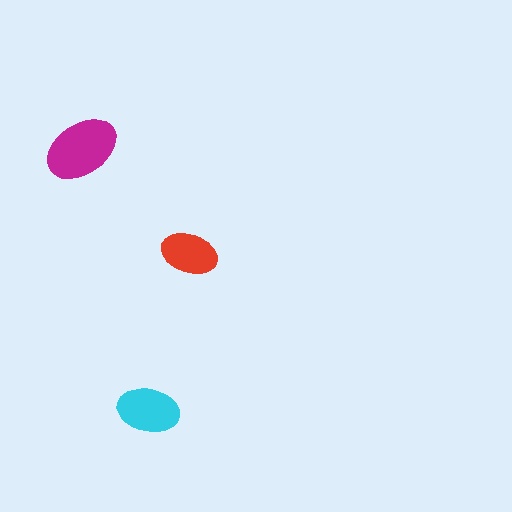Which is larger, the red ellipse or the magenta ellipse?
The magenta one.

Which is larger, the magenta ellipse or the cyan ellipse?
The magenta one.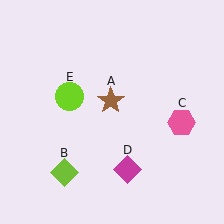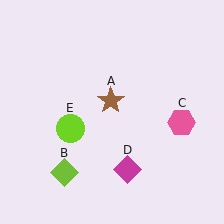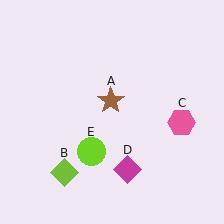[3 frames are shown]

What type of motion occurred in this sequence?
The lime circle (object E) rotated counterclockwise around the center of the scene.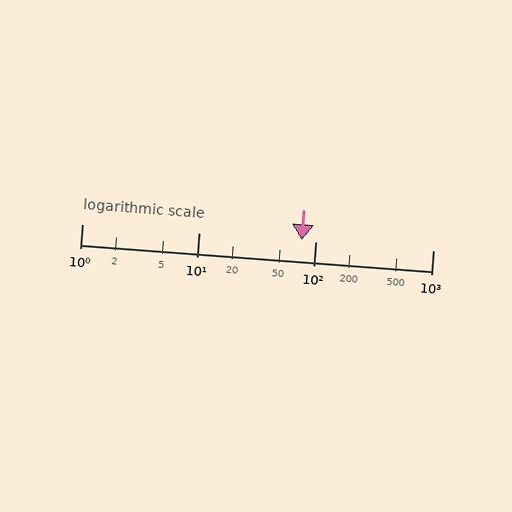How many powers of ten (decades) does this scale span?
The scale spans 3 decades, from 1 to 1000.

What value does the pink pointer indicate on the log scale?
The pointer indicates approximately 75.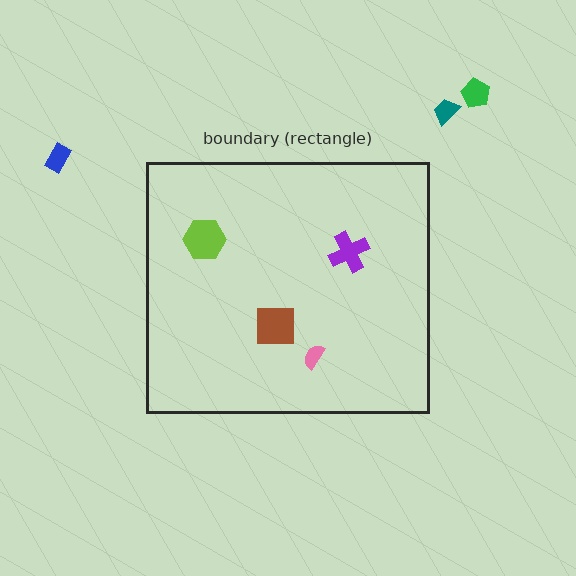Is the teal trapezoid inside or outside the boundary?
Outside.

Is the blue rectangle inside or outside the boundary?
Outside.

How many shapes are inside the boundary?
4 inside, 3 outside.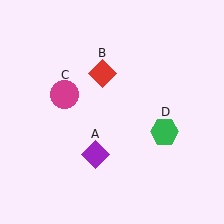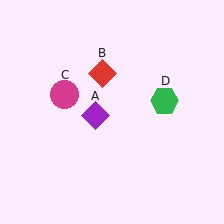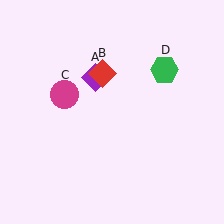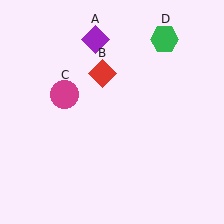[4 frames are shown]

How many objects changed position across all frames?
2 objects changed position: purple diamond (object A), green hexagon (object D).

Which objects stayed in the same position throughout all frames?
Red diamond (object B) and magenta circle (object C) remained stationary.